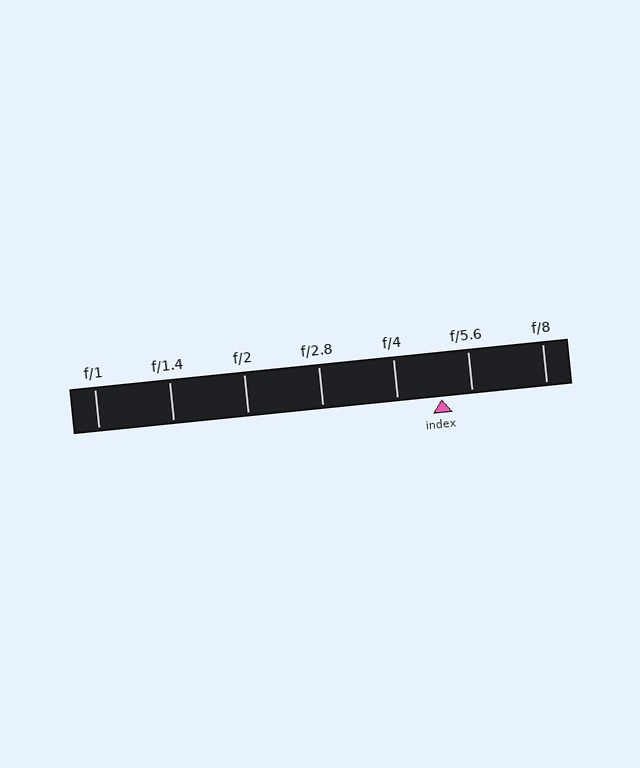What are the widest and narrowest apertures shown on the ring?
The widest aperture shown is f/1 and the narrowest is f/8.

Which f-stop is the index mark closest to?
The index mark is closest to f/5.6.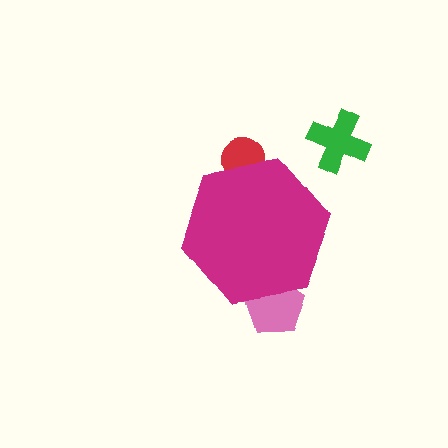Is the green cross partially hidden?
No, the green cross is fully visible.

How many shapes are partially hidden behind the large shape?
2 shapes are partially hidden.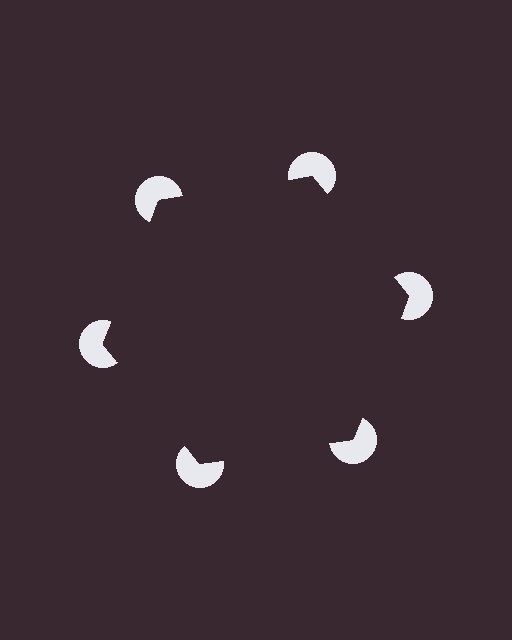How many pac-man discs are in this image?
There are 6 — one at each vertex of the illusory hexagon.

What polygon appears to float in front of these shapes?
An illusory hexagon — its edges are inferred from the aligned wedge cuts in the pac-man discs, not physically drawn.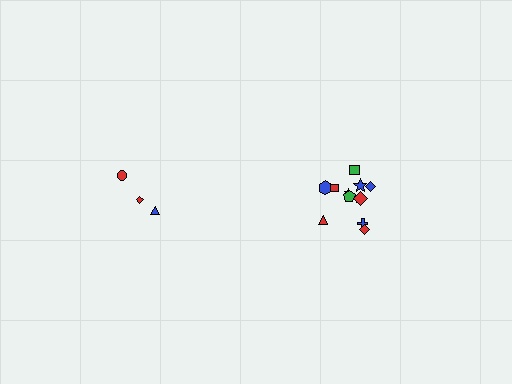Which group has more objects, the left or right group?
The right group.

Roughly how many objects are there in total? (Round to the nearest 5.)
Roughly 15 objects in total.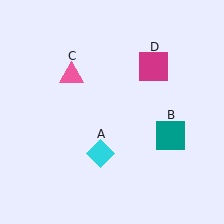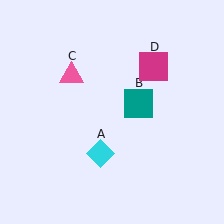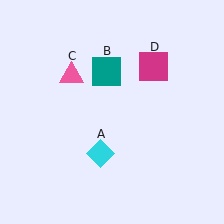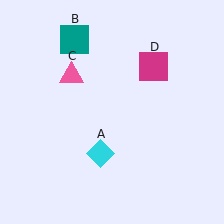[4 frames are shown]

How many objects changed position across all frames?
1 object changed position: teal square (object B).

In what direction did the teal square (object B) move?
The teal square (object B) moved up and to the left.